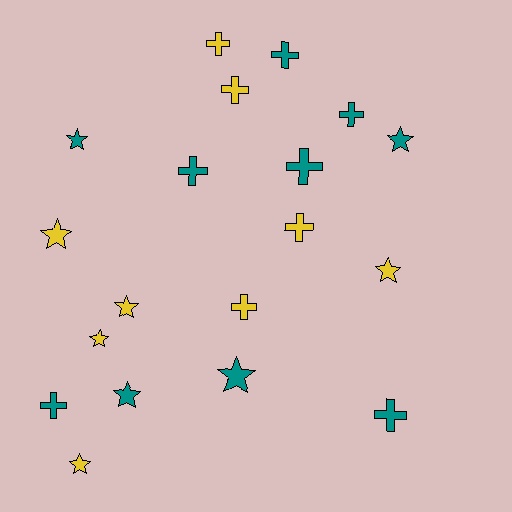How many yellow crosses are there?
There are 4 yellow crosses.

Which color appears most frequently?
Teal, with 10 objects.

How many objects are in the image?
There are 19 objects.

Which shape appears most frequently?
Cross, with 10 objects.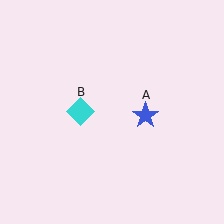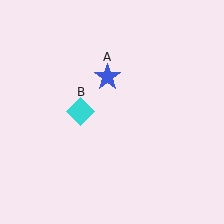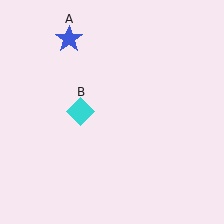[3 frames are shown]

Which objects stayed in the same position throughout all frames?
Cyan diamond (object B) remained stationary.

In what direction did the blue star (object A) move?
The blue star (object A) moved up and to the left.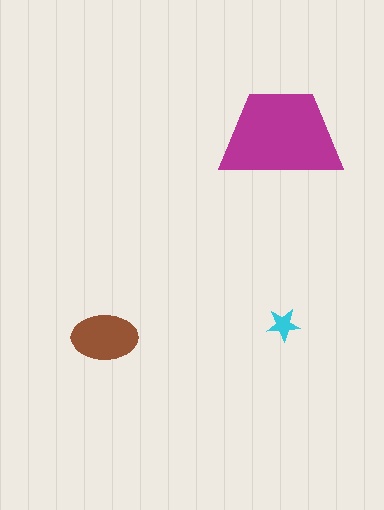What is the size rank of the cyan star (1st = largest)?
3rd.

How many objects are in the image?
There are 3 objects in the image.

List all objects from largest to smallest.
The magenta trapezoid, the brown ellipse, the cyan star.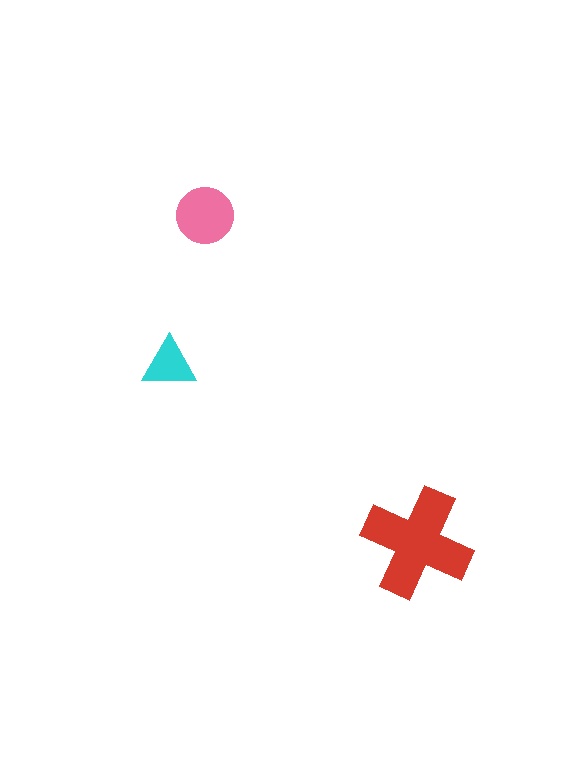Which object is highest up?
The pink circle is topmost.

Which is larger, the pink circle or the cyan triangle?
The pink circle.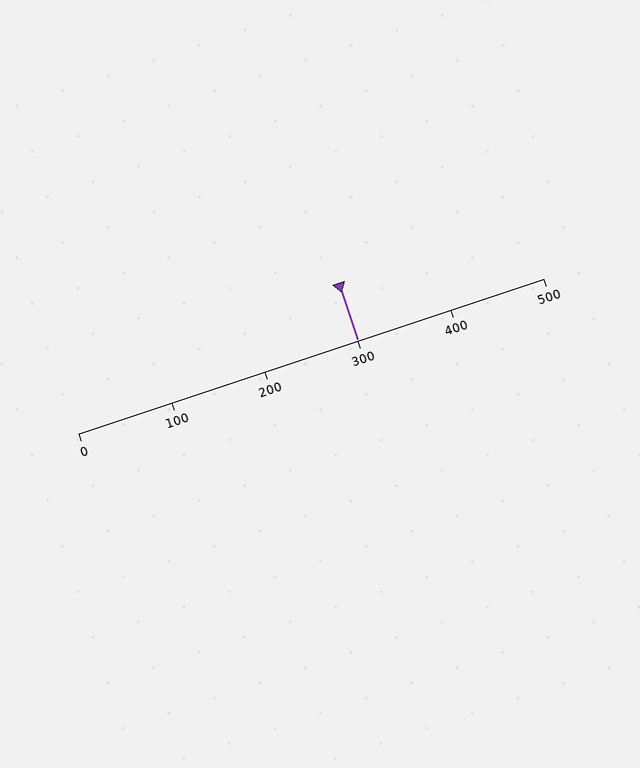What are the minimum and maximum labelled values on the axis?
The axis runs from 0 to 500.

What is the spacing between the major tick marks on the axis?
The major ticks are spaced 100 apart.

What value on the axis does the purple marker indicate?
The marker indicates approximately 300.